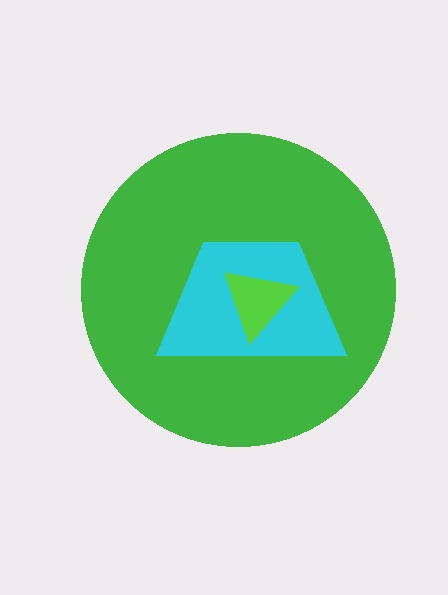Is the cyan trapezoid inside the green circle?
Yes.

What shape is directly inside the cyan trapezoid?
The lime triangle.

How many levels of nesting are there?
3.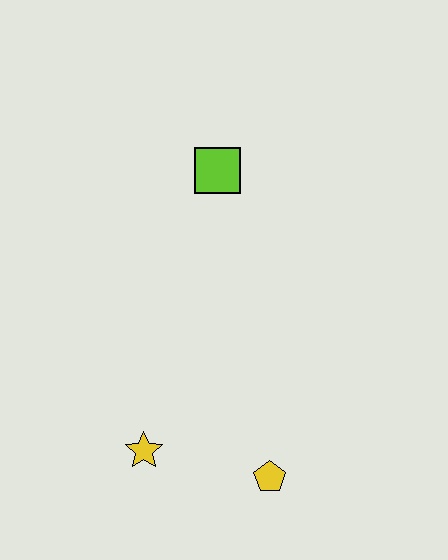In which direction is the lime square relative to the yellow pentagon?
The lime square is above the yellow pentagon.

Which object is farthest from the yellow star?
The lime square is farthest from the yellow star.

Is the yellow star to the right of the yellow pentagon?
No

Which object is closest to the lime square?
The yellow star is closest to the lime square.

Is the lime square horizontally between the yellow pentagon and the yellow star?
Yes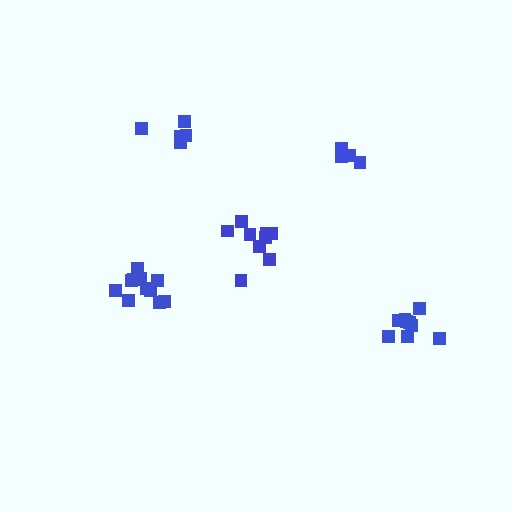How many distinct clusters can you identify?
There are 5 distinct clusters.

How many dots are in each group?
Group 1: 11 dots, Group 2: 5 dots, Group 3: 5 dots, Group 4: 9 dots, Group 5: 9 dots (39 total).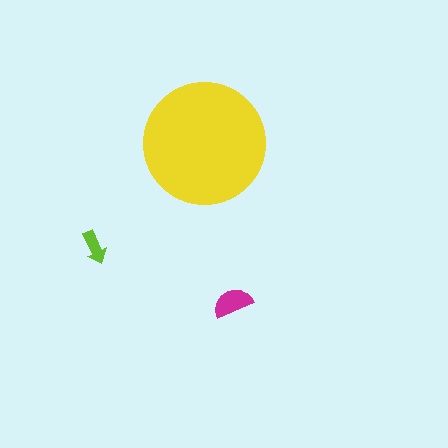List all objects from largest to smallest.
The yellow circle, the magenta semicircle, the lime arrow.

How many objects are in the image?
There are 3 objects in the image.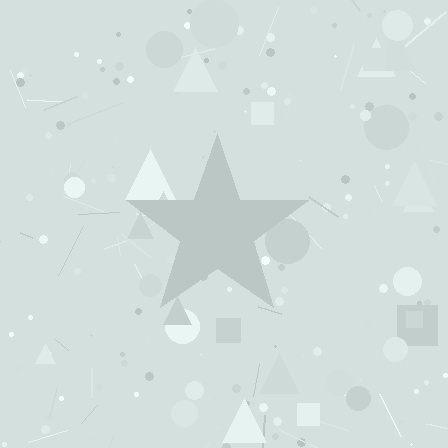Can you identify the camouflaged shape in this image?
The camouflaged shape is a star.